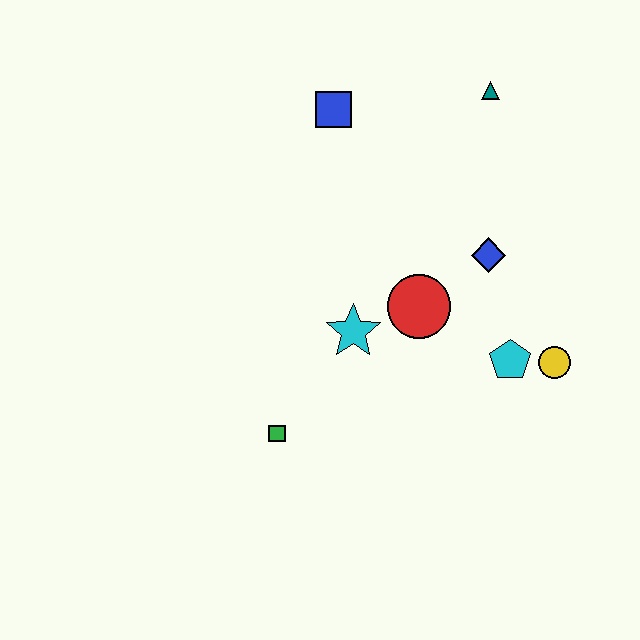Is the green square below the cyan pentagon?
Yes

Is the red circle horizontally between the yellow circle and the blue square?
Yes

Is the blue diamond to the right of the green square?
Yes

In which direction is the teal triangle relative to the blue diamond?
The teal triangle is above the blue diamond.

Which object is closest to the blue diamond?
The red circle is closest to the blue diamond.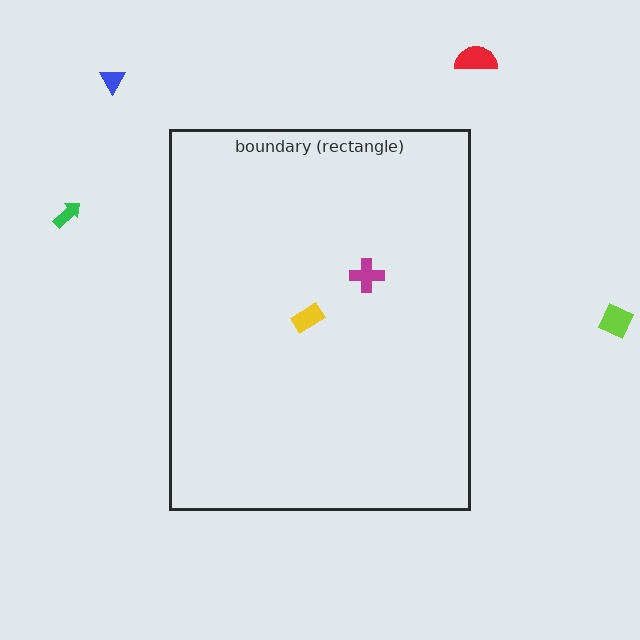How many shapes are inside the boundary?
2 inside, 4 outside.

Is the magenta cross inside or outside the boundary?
Inside.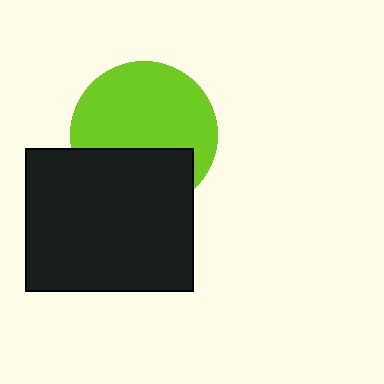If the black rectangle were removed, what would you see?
You would see the complete lime circle.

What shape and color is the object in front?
The object in front is a black rectangle.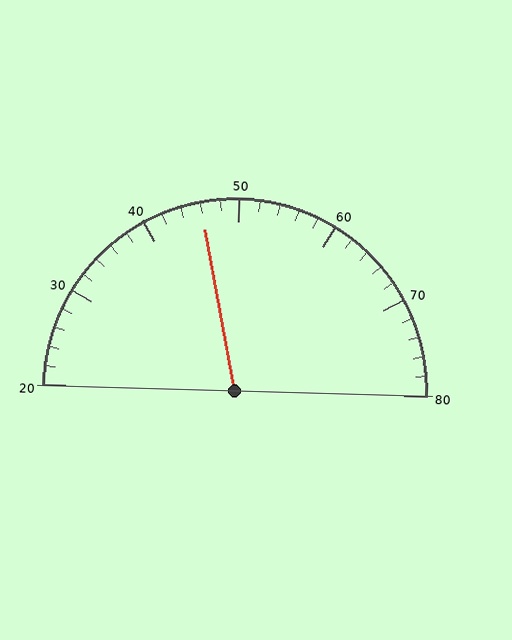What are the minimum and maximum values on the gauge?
The gauge ranges from 20 to 80.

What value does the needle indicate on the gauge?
The needle indicates approximately 46.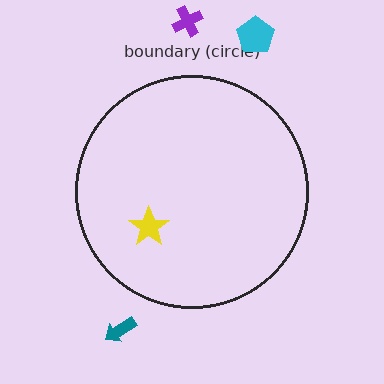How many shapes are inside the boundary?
1 inside, 3 outside.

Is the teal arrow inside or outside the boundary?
Outside.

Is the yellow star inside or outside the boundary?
Inside.